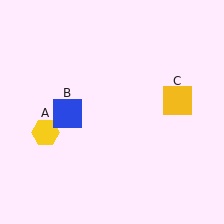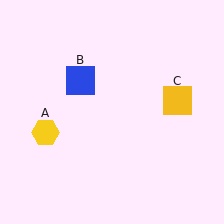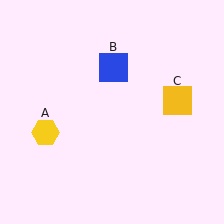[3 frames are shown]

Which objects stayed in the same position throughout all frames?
Yellow hexagon (object A) and yellow square (object C) remained stationary.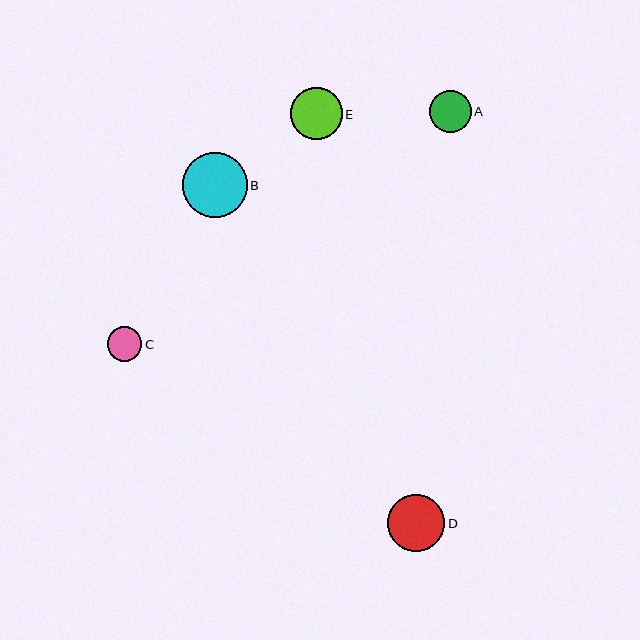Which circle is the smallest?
Circle C is the smallest with a size of approximately 34 pixels.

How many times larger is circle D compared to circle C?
Circle D is approximately 1.7 times the size of circle C.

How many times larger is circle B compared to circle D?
Circle B is approximately 1.1 times the size of circle D.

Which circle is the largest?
Circle B is the largest with a size of approximately 65 pixels.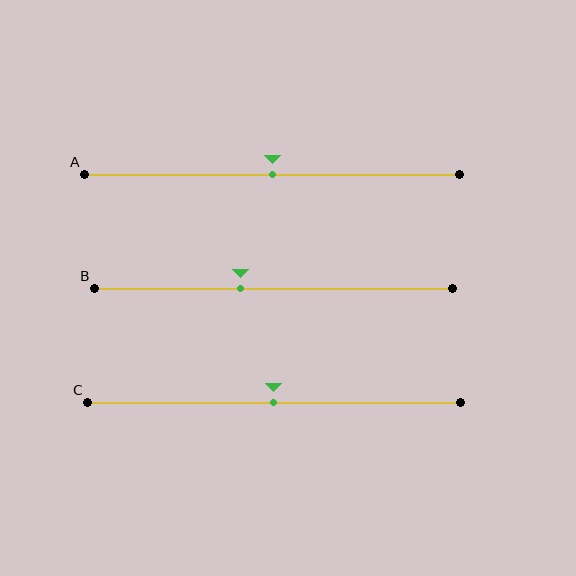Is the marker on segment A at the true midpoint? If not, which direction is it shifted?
Yes, the marker on segment A is at the true midpoint.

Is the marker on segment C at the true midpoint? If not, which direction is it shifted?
Yes, the marker on segment C is at the true midpoint.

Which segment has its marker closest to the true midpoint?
Segment A has its marker closest to the true midpoint.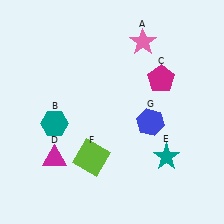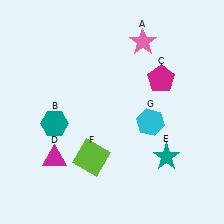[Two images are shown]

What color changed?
The hexagon (G) changed from blue in Image 1 to cyan in Image 2.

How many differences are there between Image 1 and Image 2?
There is 1 difference between the two images.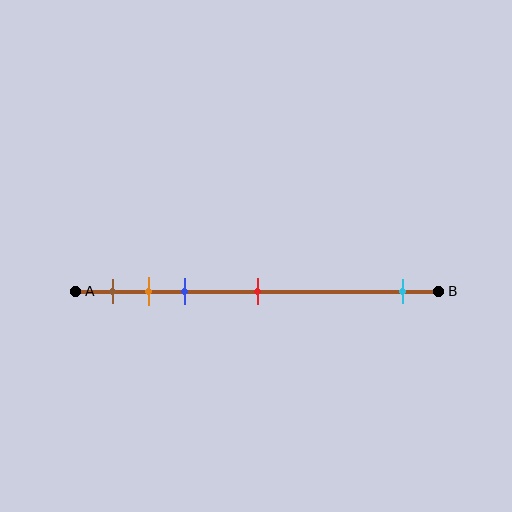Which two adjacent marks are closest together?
The orange and blue marks are the closest adjacent pair.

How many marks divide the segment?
There are 5 marks dividing the segment.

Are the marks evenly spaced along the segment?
No, the marks are not evenly spaced.